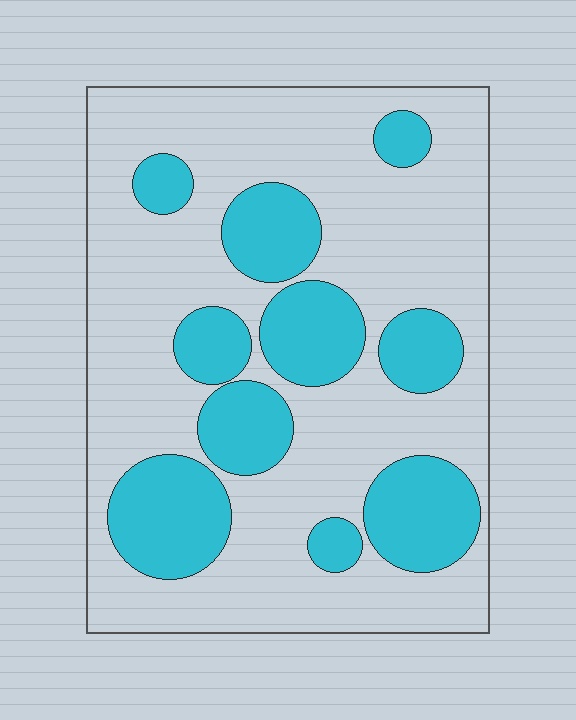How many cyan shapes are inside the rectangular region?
10.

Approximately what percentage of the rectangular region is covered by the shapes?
Approximately 30%.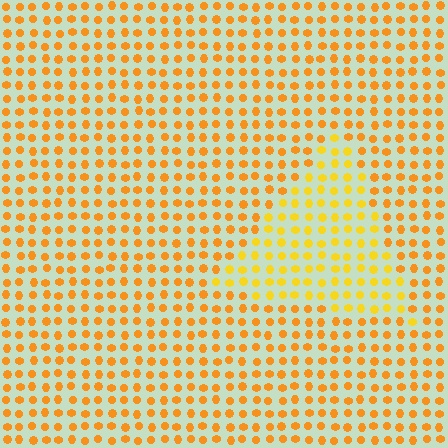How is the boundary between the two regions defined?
The boundary is defined purely by a slight shift in hue (about 19 degrees). Spacing, size, and orientation are identical on both sides.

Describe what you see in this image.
The image is filled with small orange elements in a uniform arrangement. A triangle-shaped region is visible where the elements are tinted to a slightly different hue, forming a subtle color boundary.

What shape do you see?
I see a triangle.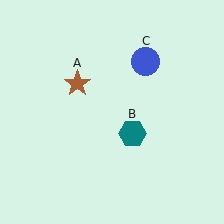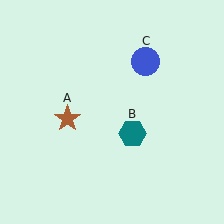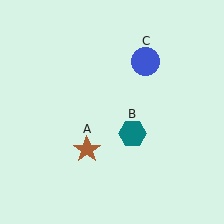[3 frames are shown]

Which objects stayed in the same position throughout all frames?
Teal hexagon (object B) and blue circle (object C) remained stationary.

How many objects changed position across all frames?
1 object changed position: brown star (object A).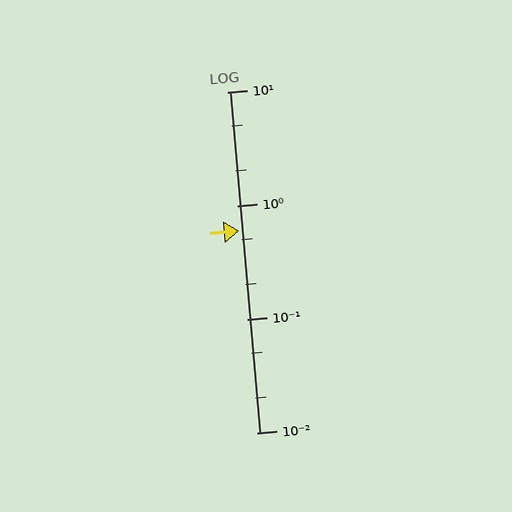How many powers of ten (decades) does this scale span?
The scale spans 3 decades, from 0.01 to 10.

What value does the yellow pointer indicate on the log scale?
The pointer indicates approximately 0.6.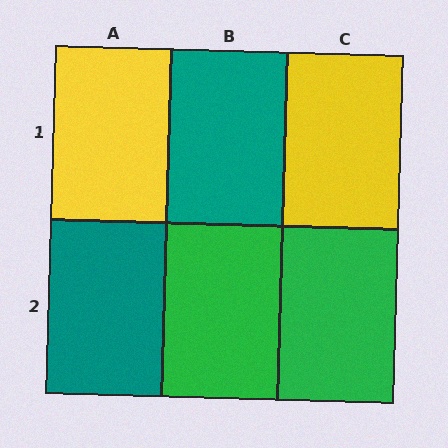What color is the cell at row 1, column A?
Yellow.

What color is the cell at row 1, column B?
Teal.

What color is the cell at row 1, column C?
Yellow.